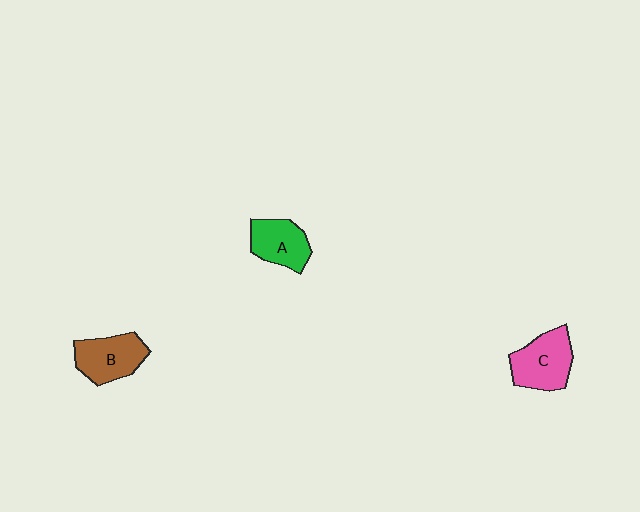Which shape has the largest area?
Shape C (pink).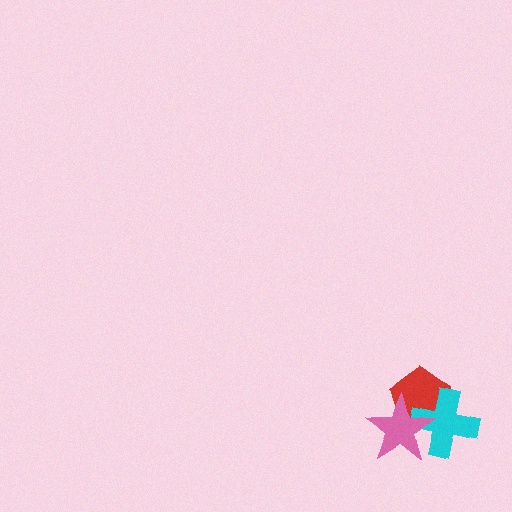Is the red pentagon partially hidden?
Yes, it is partially covered by another shape.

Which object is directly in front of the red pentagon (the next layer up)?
The cyan cross is directly in front of the red pentagon.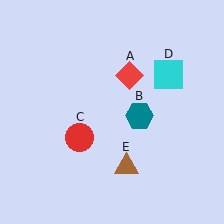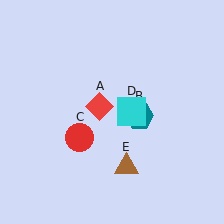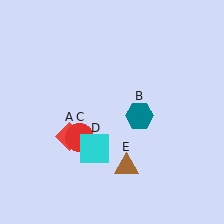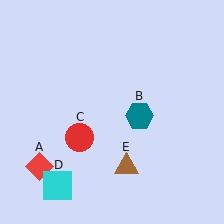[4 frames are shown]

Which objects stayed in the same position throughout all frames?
Teal hexagon (object B) and red circle (object C) and brown triangle (object E) remained stationary.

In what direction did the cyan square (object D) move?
The cyan square (object D) moved down and to the left.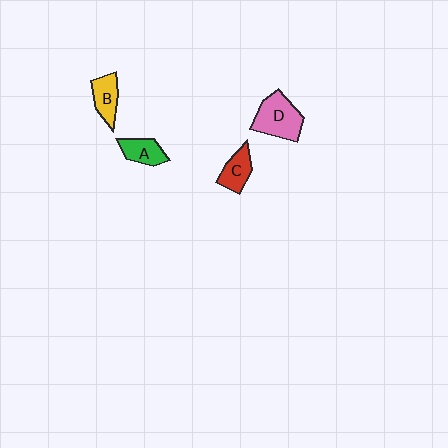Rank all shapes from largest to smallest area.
From largest to smallest: D (pink), C (red), B (yellow), A (green).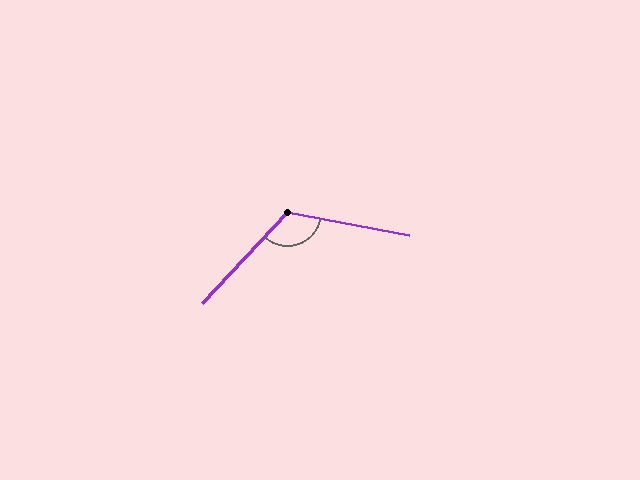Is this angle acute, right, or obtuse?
It is obtuse.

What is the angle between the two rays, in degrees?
Approximately 122 degrees.